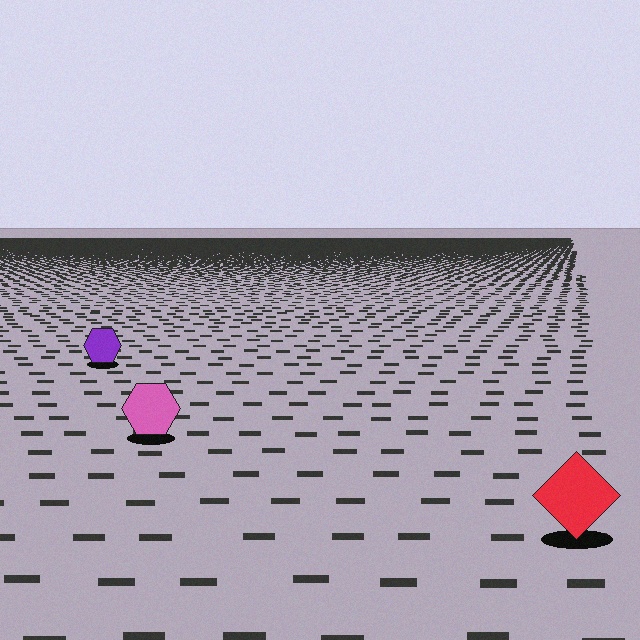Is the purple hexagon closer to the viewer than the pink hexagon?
No. The pink hexagon is closer — you can tell from the texture gradient: the ground texture is coarser near it.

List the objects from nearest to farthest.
From nearest to farthest: the red diamond, the pink hexagon, the purple hexagon.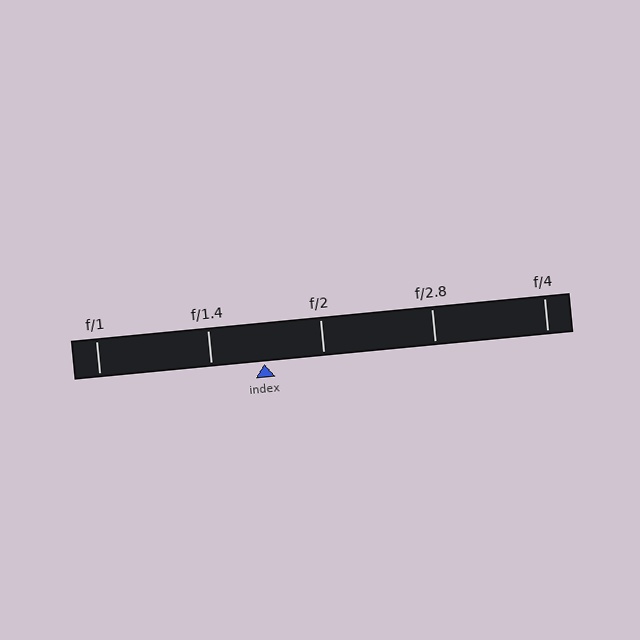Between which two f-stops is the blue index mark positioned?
The index mark is between f/1.4 and f/2.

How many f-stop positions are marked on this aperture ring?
There are 5 f-stop positions marked.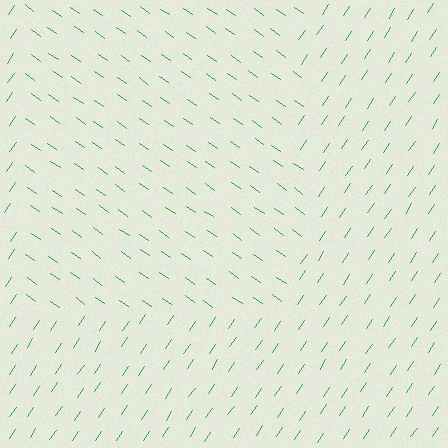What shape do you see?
I see a rectangle.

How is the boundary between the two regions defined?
The boundary is defined purely by a change in line orientation (approximately 89 degrees difference). All lines are the same color and thickness.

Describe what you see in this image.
The image is filled with small green line segments. A rectangle region in the image has lines oriented differently from the surrounding lines, creating a visible texture boundary.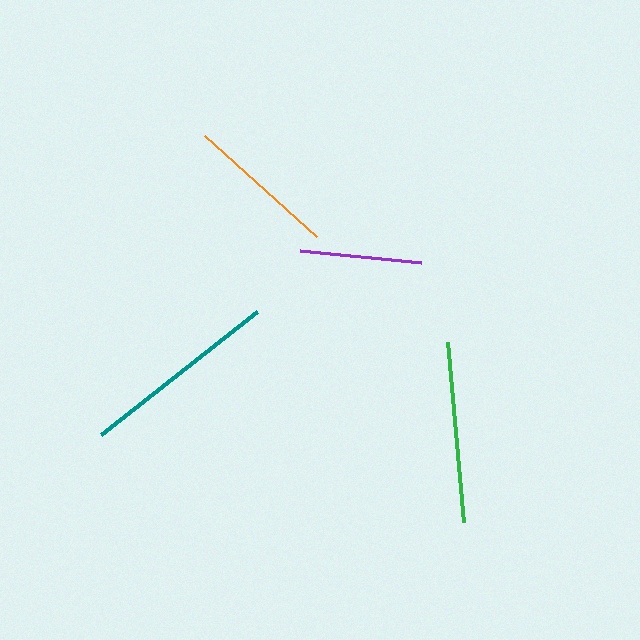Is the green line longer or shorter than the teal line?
The teal line is longer than the green line.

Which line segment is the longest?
The teal line is the longest at approximately 198 pixels.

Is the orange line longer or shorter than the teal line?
The teal line is longer than the orange line.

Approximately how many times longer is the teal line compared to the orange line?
The teal line is approximately 1.3 times the length of the orange line.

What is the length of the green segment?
The green segment is approximately 180 pixels long.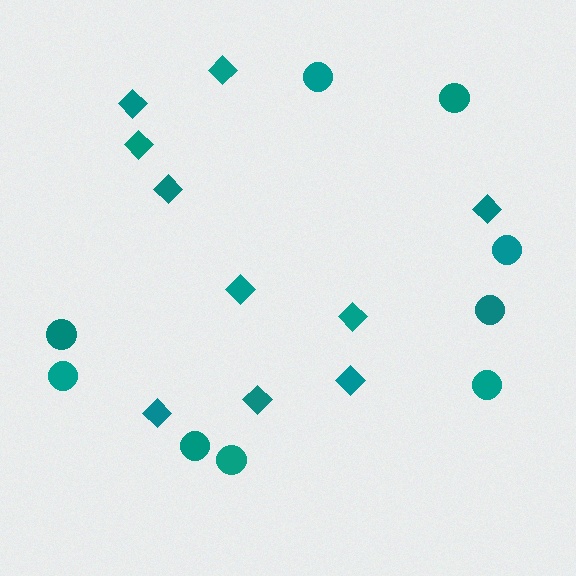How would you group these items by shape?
There are 2 groups: one group of circles (9) and one group of diamonds (10).